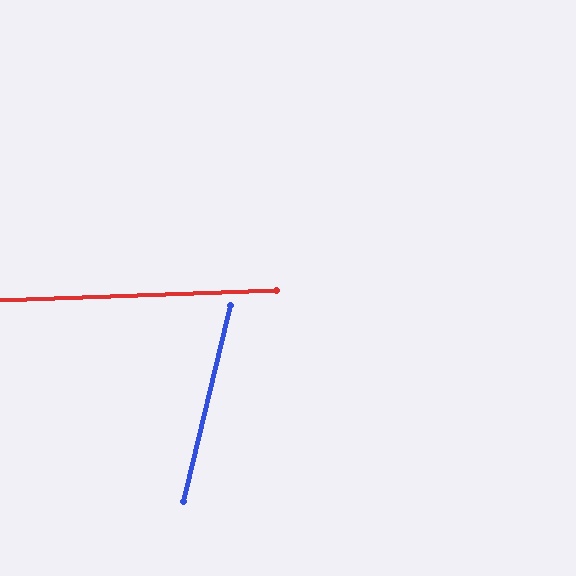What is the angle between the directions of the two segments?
Approximately 74 degrees.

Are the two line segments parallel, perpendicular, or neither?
Neither parallel nor perpendicular — they differ by about 74°.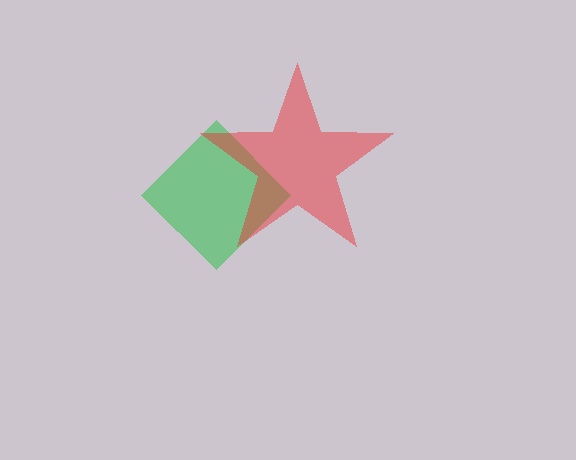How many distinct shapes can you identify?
There are 2 distinct shapes: a green diamond, a red star.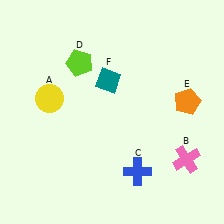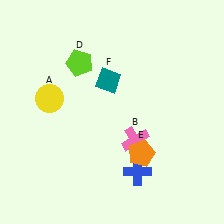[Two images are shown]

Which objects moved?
The objects that moved are: the pink cross (B), the orange pentagon (E).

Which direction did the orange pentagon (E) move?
The orange pentagon (E) moved down.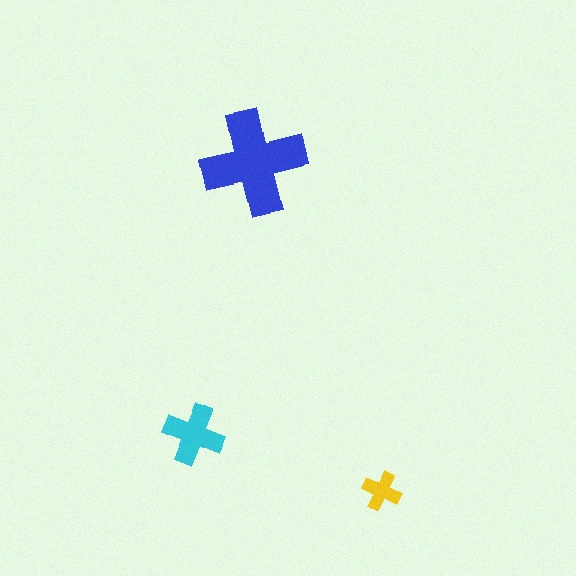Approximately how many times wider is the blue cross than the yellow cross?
About 2.5 times wider.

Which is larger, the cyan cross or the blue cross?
The blue one.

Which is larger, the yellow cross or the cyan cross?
The cyan one.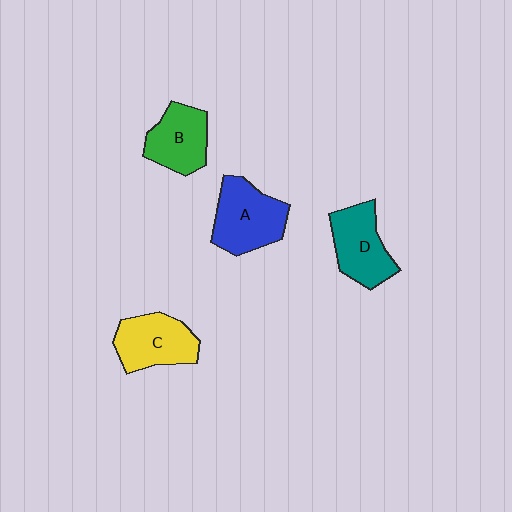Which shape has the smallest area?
Shape B (green).